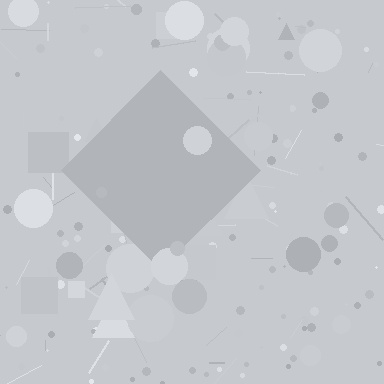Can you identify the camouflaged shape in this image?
The camouflaged shape is a diamond.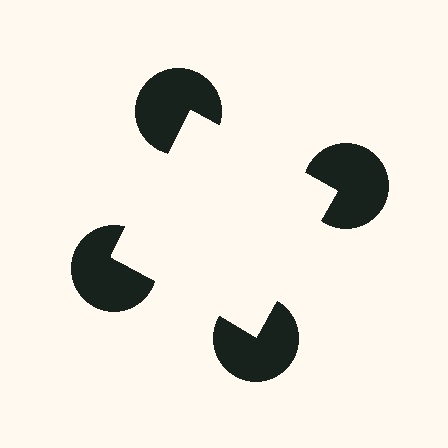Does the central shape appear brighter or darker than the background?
It typically appears slightly brighter than the background, even though no actual brightness change is drawn.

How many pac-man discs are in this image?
There are 4 — one at each vertex of the illusory square.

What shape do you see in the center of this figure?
An illusory square — its edges are inferred from the aligned wedge cuts in the pac-man discs, not physically drawn.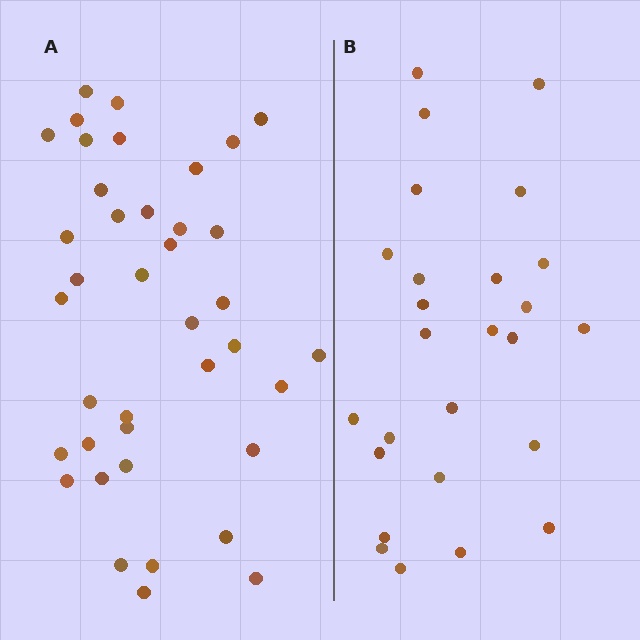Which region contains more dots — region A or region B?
Region A (the left region) has more dots.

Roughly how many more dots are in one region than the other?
Region A has approximately 15 more dots than region B.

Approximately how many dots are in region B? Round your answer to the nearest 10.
About 30 dots. (The exact count is 26, which rounds to 30.)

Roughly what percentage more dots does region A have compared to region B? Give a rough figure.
About 50% more.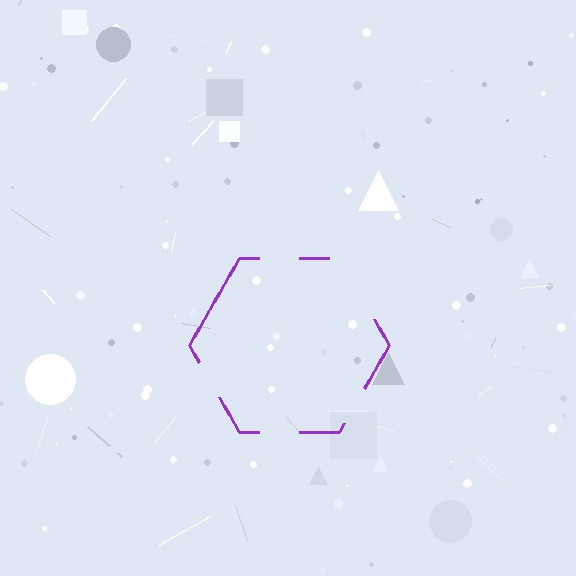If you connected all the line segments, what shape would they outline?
They would outline a hexagon.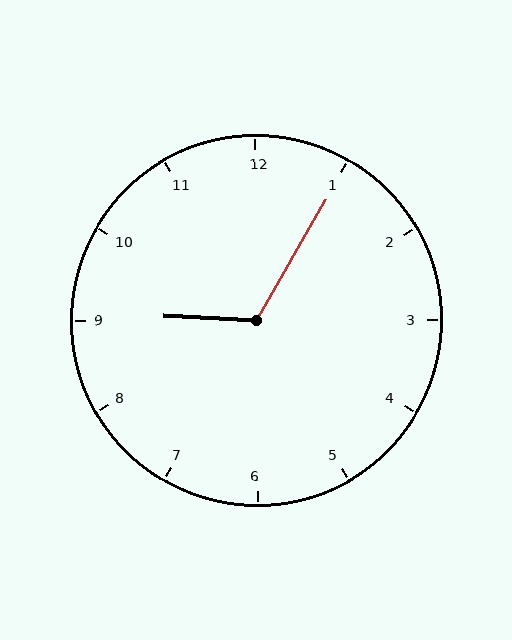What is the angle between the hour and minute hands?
Approximately 118 degrees.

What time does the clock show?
9:05.